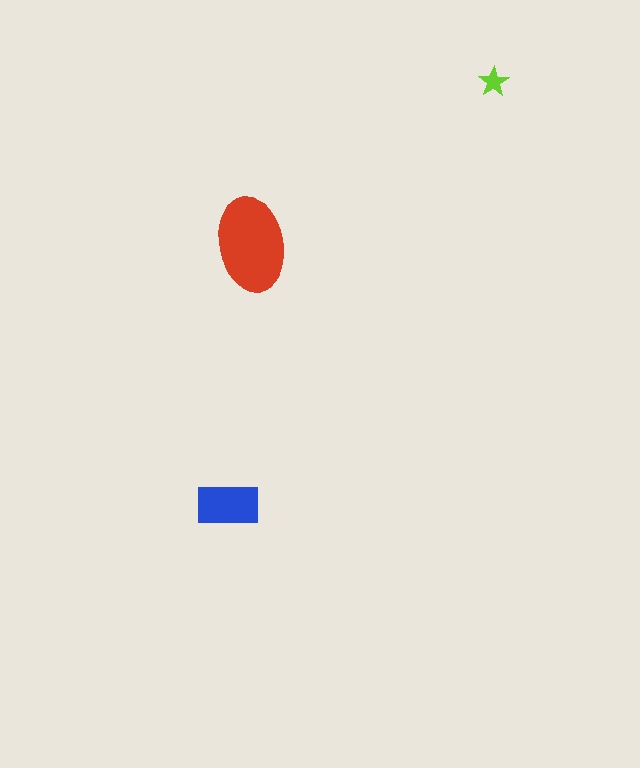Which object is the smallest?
The lime star.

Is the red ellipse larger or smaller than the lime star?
Larger.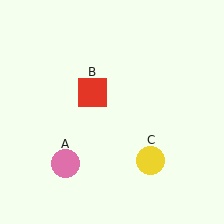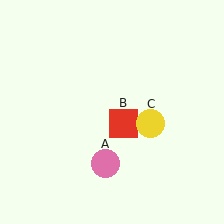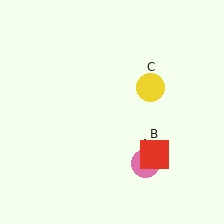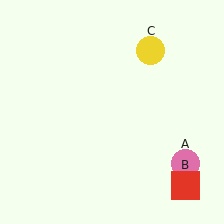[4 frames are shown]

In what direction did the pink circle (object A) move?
The pink circle (object A) moved right.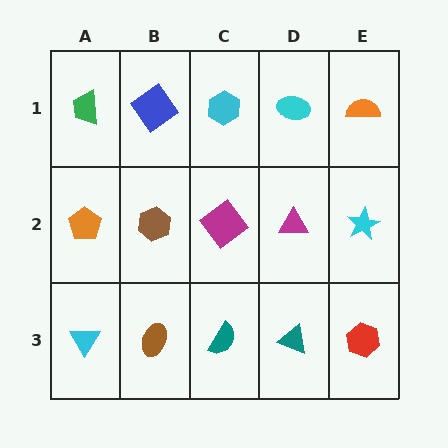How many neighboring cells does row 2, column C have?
4.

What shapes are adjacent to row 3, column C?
A magenta diamond (row 2, column C), a brown ellipse (row 3, column B), a teal triangle (row 3, column D).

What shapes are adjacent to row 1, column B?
A brown hexagon (row 2, column B), a green trapezoid (row 1, column A), a cyan hexagon (row 1, column C).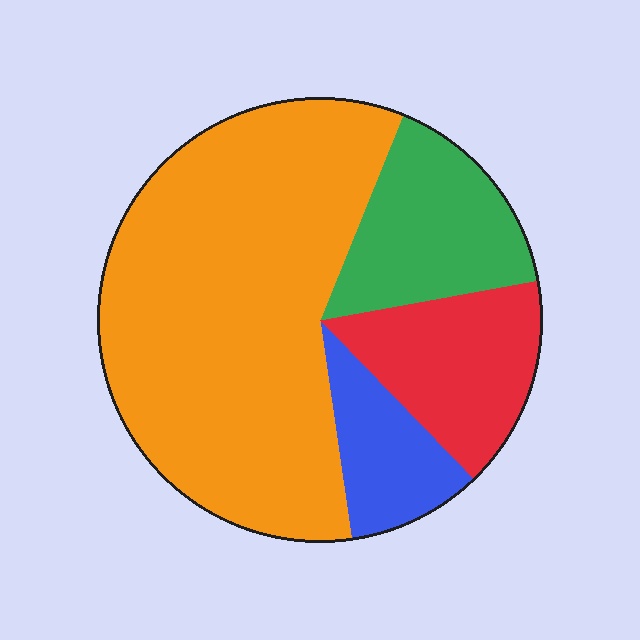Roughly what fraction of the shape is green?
Green takes up about one sixth (1/6) of the shape.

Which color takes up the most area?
Orange, at roughly 60%.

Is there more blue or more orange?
Orange.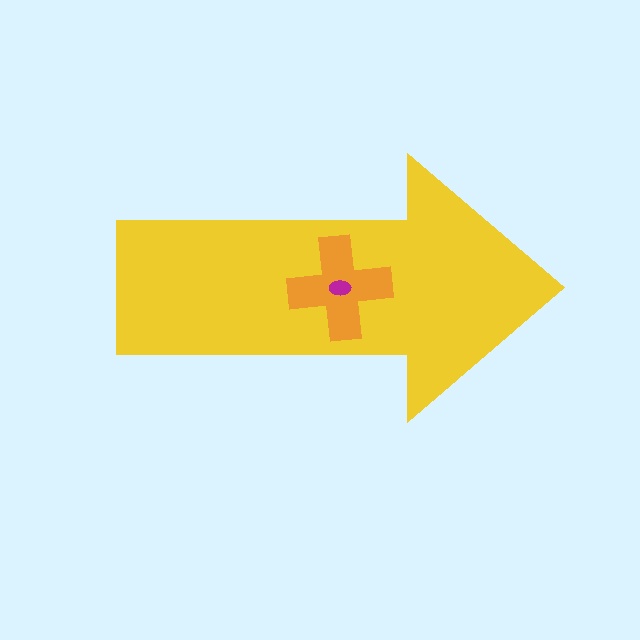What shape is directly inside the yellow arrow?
The orange cross.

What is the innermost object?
The magenta ellipse.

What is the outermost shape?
The yellow arrow.